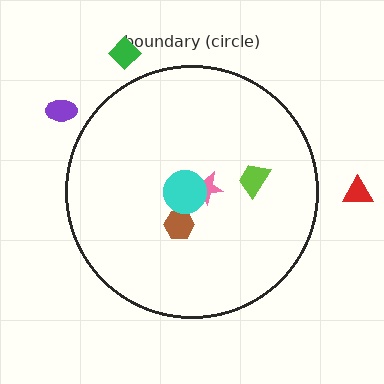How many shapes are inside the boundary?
4 inside, 3 outside.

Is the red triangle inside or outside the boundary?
Outside.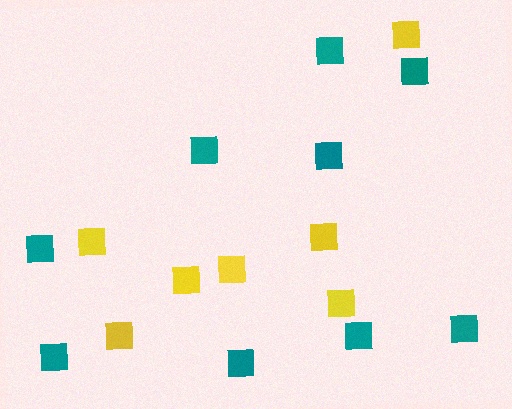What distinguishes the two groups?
There are 2 groups: one group of teal squares (9) and one group of yellow squares (7).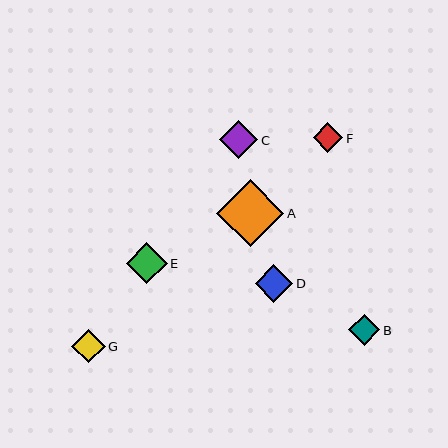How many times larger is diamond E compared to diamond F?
Diamond E is approximately 1.4 times the size of diamond F.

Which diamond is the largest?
Diamond A is the largest with a size of approximately 67 pixels.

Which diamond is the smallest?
Diamond F is the smallest with a size of approximately 30 pixels.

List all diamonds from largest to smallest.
From largest to smallest: A, E, C, D, G, B, F.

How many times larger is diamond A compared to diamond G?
Diamond A is approximately 2.0 times the size of diamond G.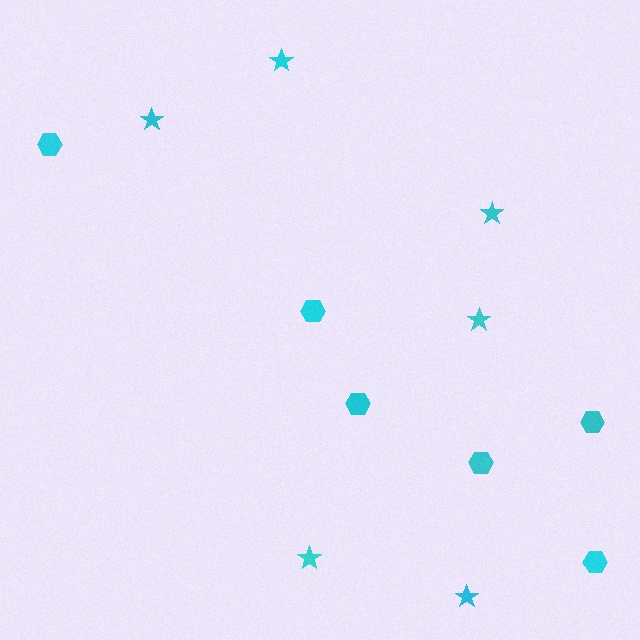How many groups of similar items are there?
There are 2 groups: one group of hexagons (6) and one group of stars (6).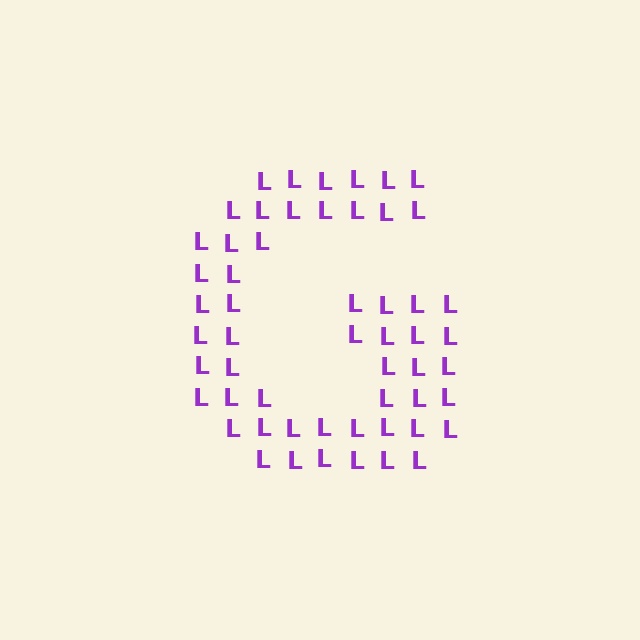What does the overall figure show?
The overall figure shows the letter G.